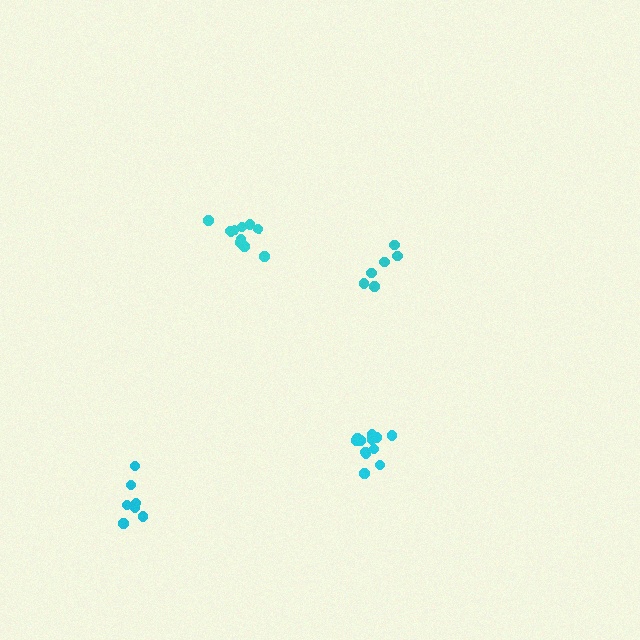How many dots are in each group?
Group 1: 6 dots, Group 2: 10 dots, Group 3: 12 dots, Group 4: 7 dots (35 total).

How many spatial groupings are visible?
There are 4 spatial groupings.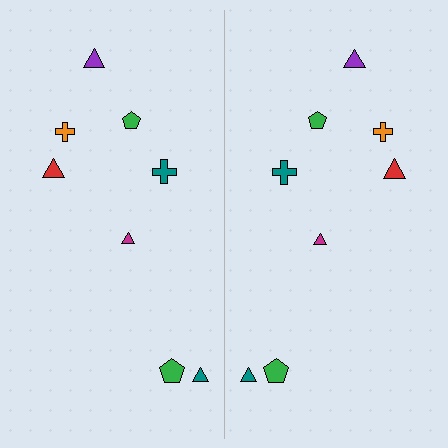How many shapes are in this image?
There are 16 shapes in this image.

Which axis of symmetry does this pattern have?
The pattern has a vertical axis of symmetry running through the center of the image.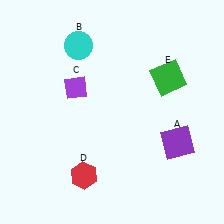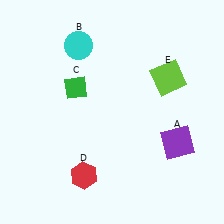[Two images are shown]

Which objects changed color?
C changed from purple to green. E changed from green to lime.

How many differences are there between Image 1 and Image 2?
There are 2 differences between the two images.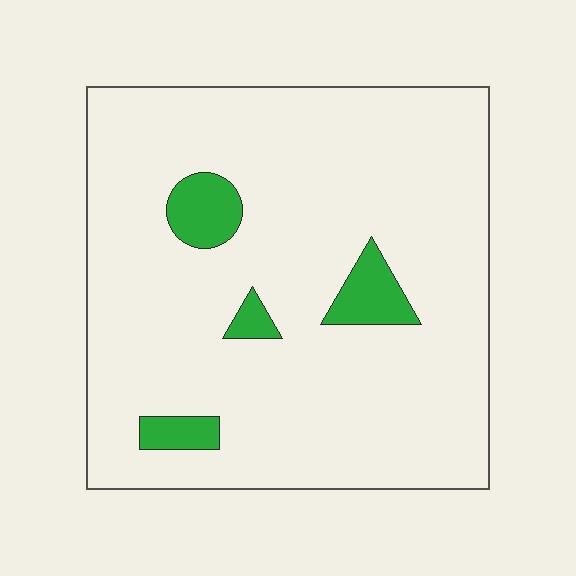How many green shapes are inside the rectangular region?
4.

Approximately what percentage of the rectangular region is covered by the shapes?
Approximately 10%.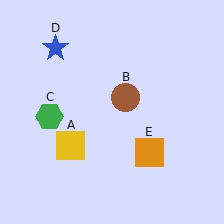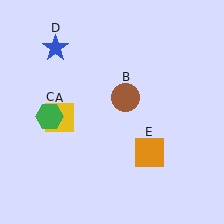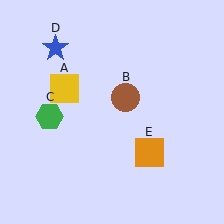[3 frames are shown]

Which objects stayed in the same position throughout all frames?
Brown circle (object B) and green hexagon (object C) and blue star (object D) and orange square (object E) remained stationary.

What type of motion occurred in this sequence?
The yellow square (object A) rotated clockwise around the center of the scene.